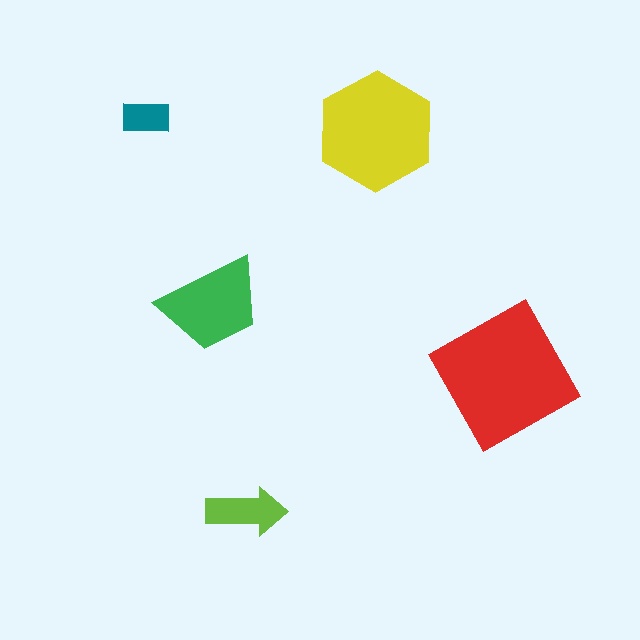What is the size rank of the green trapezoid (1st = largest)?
3rd.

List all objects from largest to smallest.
The red square, the yellow hexagon, the green trapezoid, the lime arrow, the teal rectangle.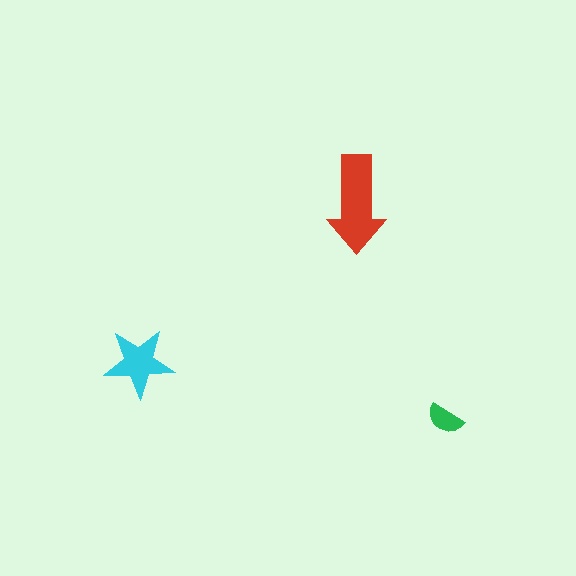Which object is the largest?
The red arrow.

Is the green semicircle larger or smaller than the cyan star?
Smaller.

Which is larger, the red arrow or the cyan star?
The red arrow.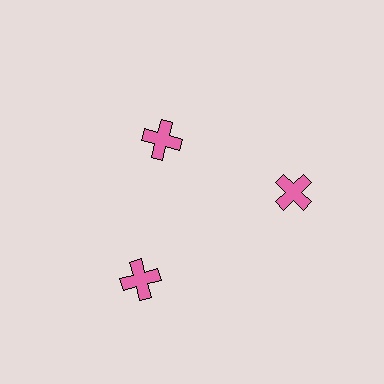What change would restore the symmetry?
The symmetry would be restored by moving it outward, back onto the ring so that all 3 crosses sit at equal angles and equal distance from the center.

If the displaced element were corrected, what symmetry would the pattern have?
It would have 3-fold rotational symmetry — the pattern would map onto itself every 120 degrees.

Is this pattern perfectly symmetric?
No. The 3 pink crosses are arranged in a ring, but one element near the 11 o'clock position is pulled inward toward the center, breaking the 3-fold rotational symmetry.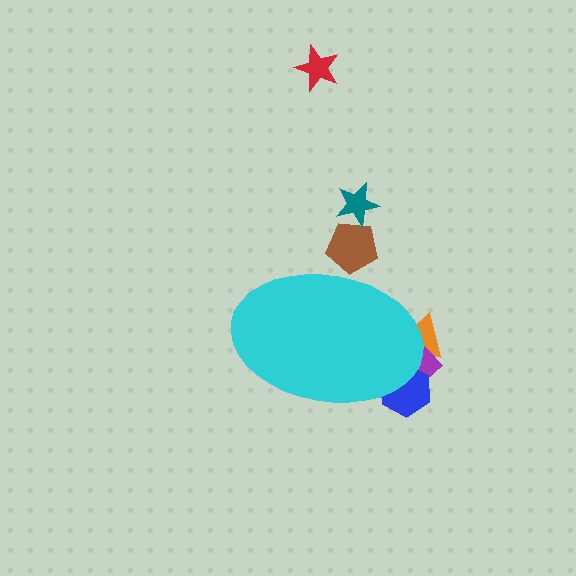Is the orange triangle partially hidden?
Yes, the orange triangle is partially hidden behind the cyan ellipse.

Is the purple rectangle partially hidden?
Yes, the purple rectangle is partially hidden behind the cyan ellipse.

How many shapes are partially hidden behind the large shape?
4 shapes are partially hidden.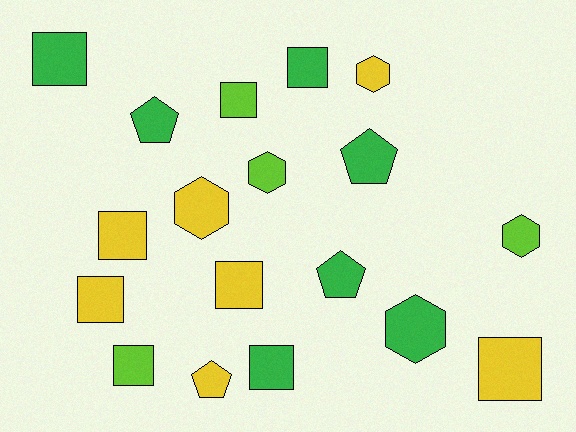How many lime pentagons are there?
There are no lime pentagons.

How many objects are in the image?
There are 18 objects.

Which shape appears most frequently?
Square, with 9 objects.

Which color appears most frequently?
Yellow, with 7 objects.